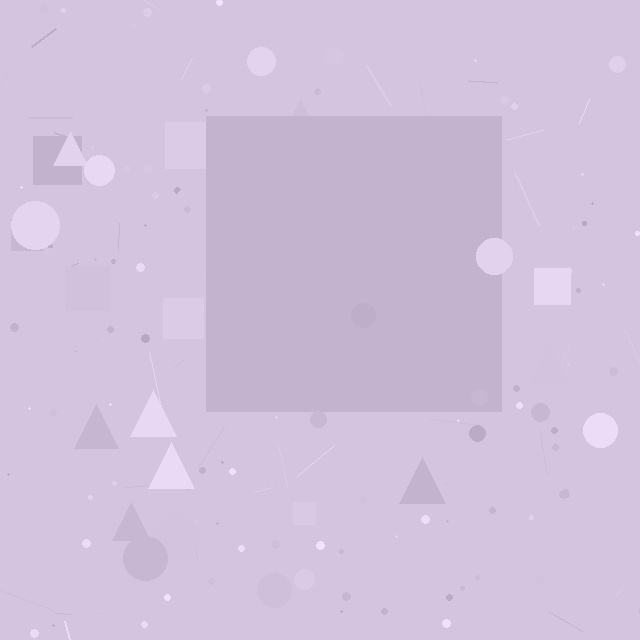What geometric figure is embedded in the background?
A square is embedded in the background.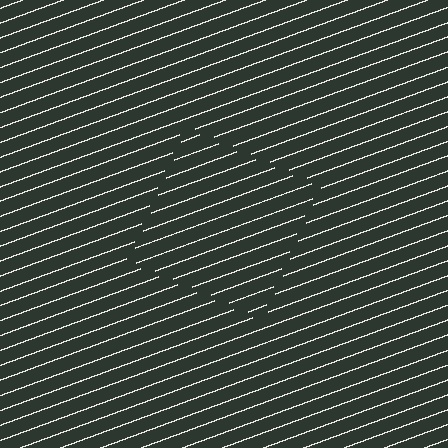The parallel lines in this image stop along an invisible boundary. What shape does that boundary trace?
An illusory square. The interior of the shape contains the same grating, shifted by half a period — the contour is defined by the phase discontinuity where line-ends from the inner and outer gratings abut.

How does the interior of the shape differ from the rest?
The interior of the shape contains the same grating, shifted by half a period — the contour is defined by the phase discontinuity where line-ends from the inner and outer gratings abut.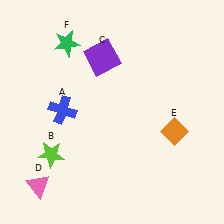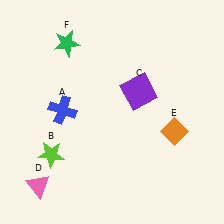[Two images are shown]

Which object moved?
The purple square (C) moved right.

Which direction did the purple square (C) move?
The purple square (C) moved right.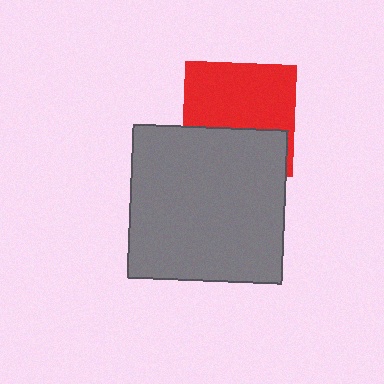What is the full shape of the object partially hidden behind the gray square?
The partially hidden object is a red square.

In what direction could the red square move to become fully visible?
The red square could move up. That would shift it out from behind the gray square entirely.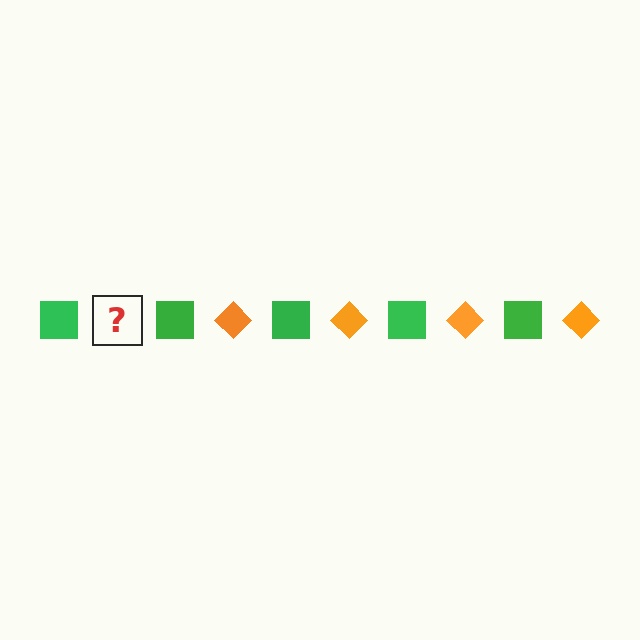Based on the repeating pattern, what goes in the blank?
The blank should be an orange diamond.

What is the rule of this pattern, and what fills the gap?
The rule is that the pattern alternates between green square and orange diamond. The gap should be filled with an orange diamond.